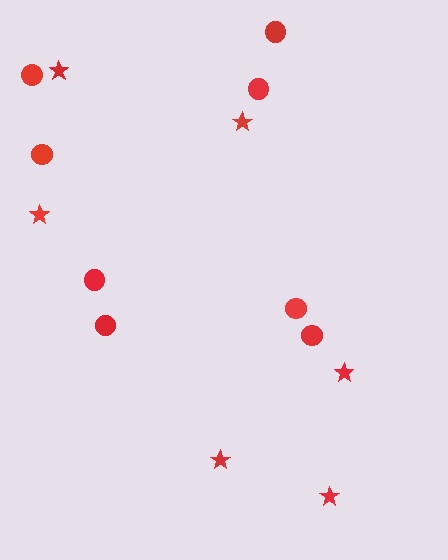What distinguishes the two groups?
There are 2 groups: one group of stars (6) and one group of circles (8).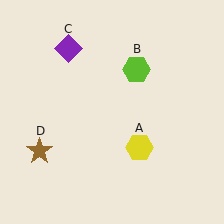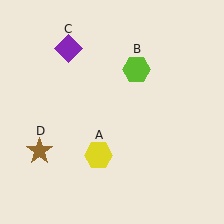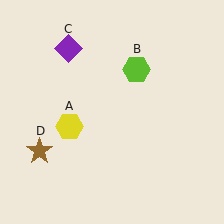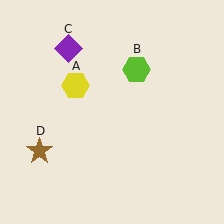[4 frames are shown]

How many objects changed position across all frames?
1 object changed position: yellow hexagon (object A).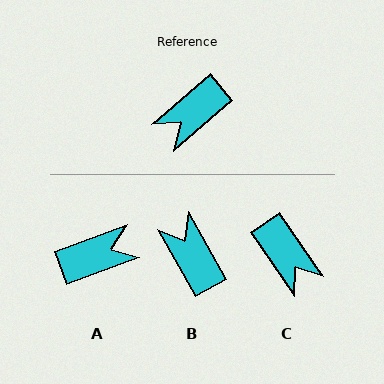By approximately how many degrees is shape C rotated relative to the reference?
Approximately 84 degrees counter-clockwise.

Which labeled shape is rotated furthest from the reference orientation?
A, about 160 degrees away.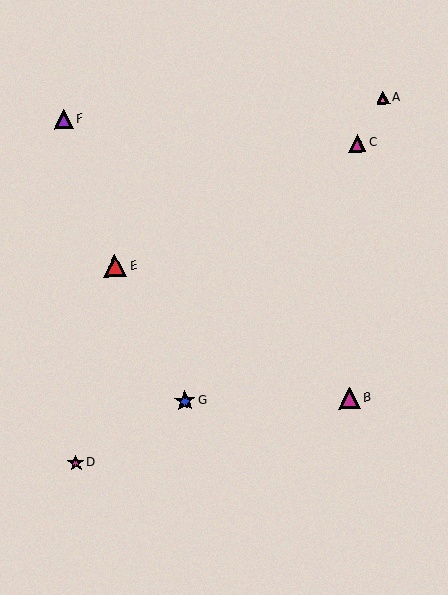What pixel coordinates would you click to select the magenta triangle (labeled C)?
Click at (357, 143) to select the magenta triangle C.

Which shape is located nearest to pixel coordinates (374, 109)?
The pink triangle (labeled A) at (383, 98) is nearest to that location.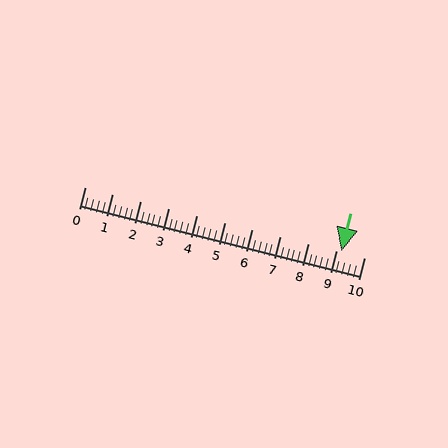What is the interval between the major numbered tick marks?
The major tick marks are spaced 1 units apart.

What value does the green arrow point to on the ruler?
The green arrow points to approximately 9.2.